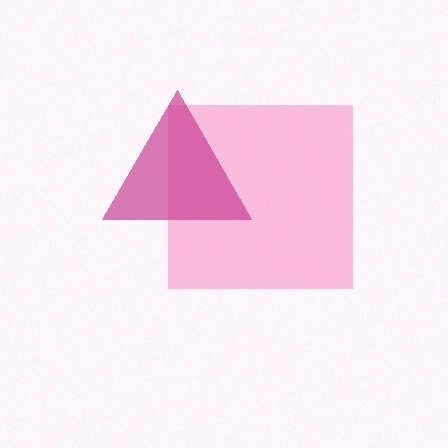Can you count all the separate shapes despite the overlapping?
Yes, there are 2 separate shapes.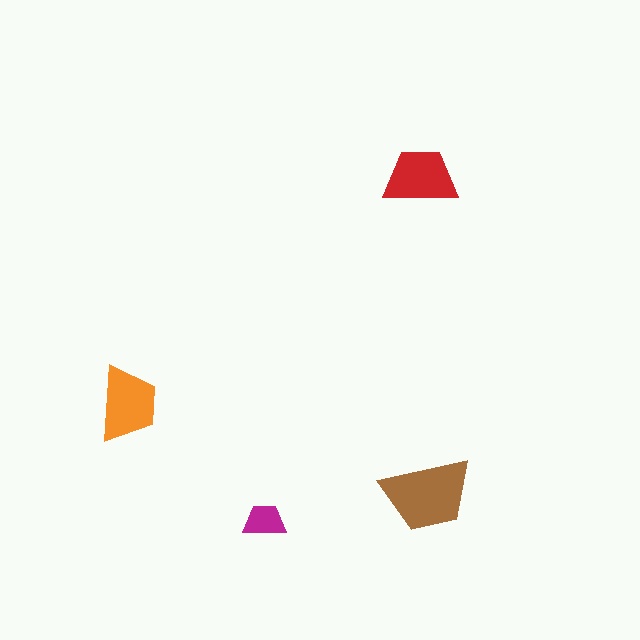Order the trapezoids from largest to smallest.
the brown one, the orange one, the red one, the magenta one.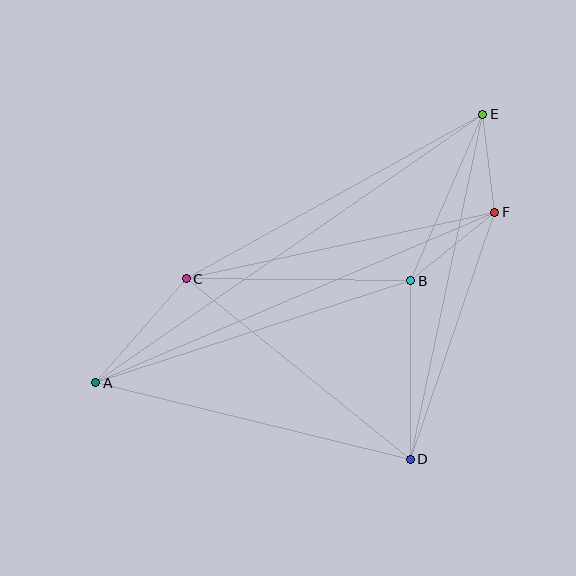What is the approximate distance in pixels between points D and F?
The distance between D and F is approximately 261 pixels.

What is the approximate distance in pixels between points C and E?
The distance between C and E is approximately 339 pixels.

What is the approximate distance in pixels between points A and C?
The distance between A and C is approximately 138 pixels.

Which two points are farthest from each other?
Points A and E are farthest from each other.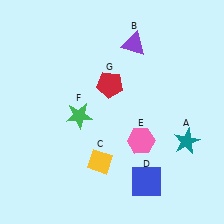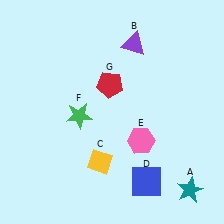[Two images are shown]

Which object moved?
The teal star (A) moved down.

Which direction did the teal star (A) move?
The teal star (A) moved down.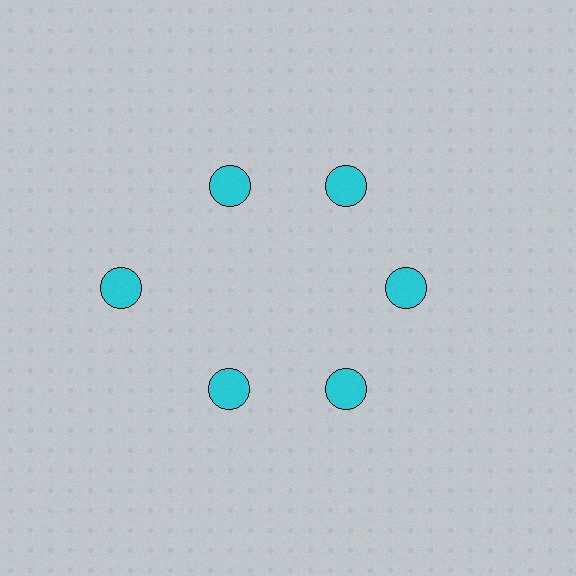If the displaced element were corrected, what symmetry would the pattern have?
It would have 6-fold rotational symmetry — the pattern would map onto itself every 60 degrees.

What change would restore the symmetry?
The symmetry would be restored by moving it inward, back onto the ring so that all 6 circles sit at equal angles and equal distance from the center.